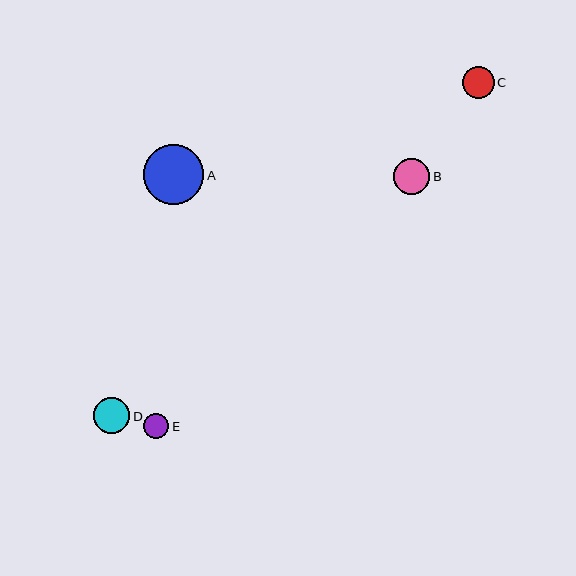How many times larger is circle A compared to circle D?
Circle A is approximately 1.7 times the size of circle D.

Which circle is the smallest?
Circle E is the smallest with a size of approximately 25 pixels.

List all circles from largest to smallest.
From largest to smallest: A, B, D, C, E.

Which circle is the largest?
Circle A is the largest with a size of approximately 60 pixels.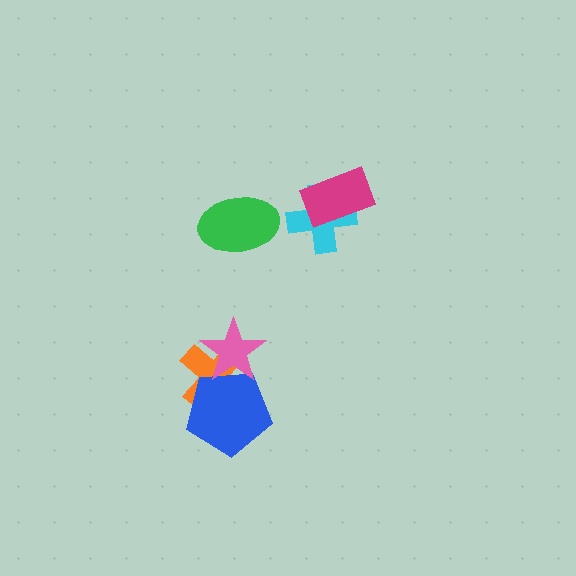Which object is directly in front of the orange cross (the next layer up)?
The blue pentagon is directly in front of the orange cross.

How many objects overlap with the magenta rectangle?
1 object overlaps with the magenta rectangle.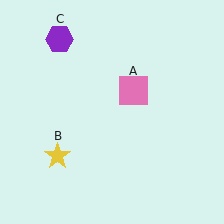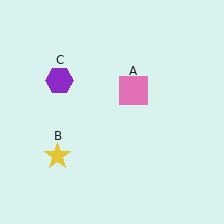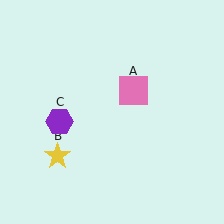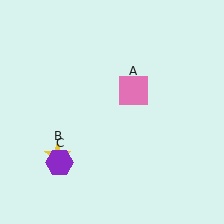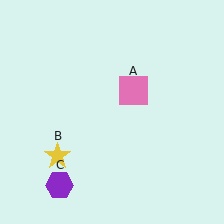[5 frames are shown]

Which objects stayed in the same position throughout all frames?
Pink square (object A) and yellow star (object B) remained stationary.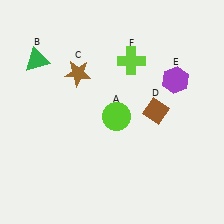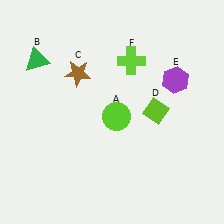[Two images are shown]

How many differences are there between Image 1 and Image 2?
There is 1 difference between the two images.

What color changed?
The diamond (D) changed from brown in Image 1 to lime in Image 2.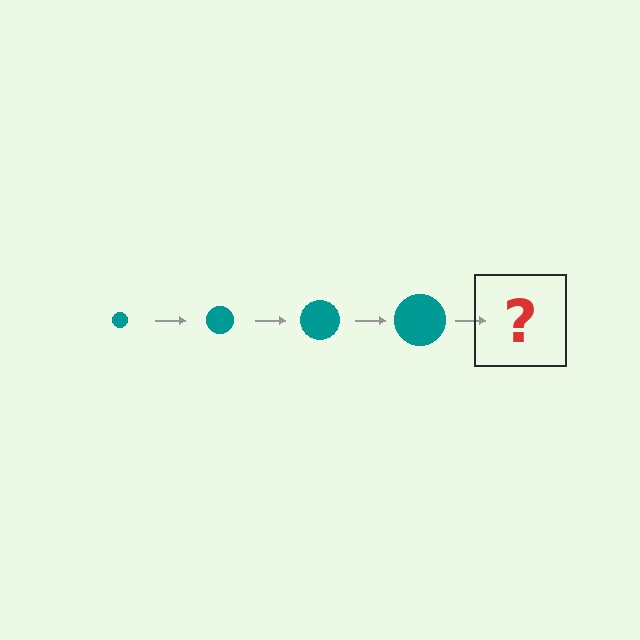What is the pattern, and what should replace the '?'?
The pattern is that the circle gets progressively larger each step. The '?' should be a teal circle, larger than the previous one.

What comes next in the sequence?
The next element should be a teal circle, larger than the previous one.